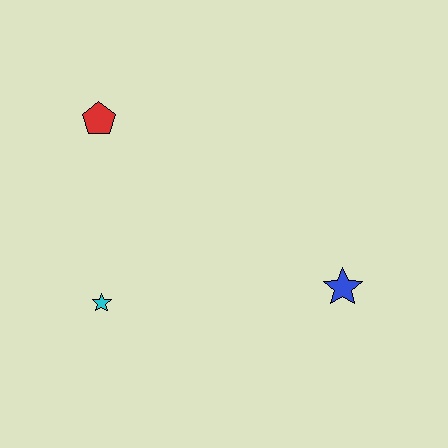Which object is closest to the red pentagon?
The cyan star is closest to the red pentagon.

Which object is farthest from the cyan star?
The blue star is farthest from the cyan star.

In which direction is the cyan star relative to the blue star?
The cyan star is to the left of the blue star.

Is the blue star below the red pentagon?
Yes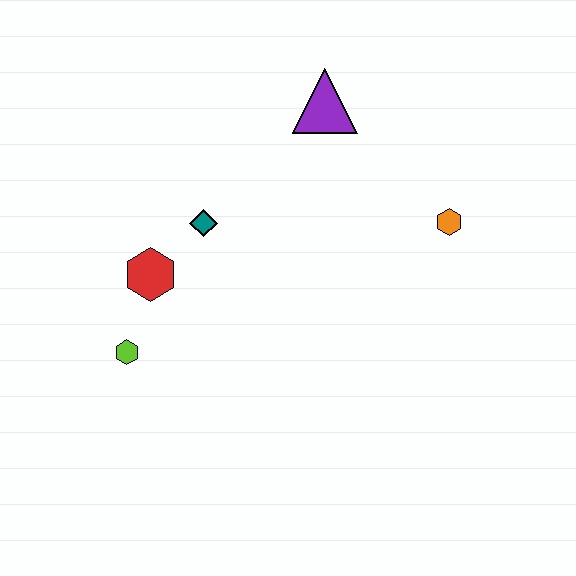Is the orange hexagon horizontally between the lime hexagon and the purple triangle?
No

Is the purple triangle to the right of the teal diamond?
Yes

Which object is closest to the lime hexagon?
The red hexagon is closest to the lime hexagon.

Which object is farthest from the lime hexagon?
The orange hexagon is farthest from the lime hexagon.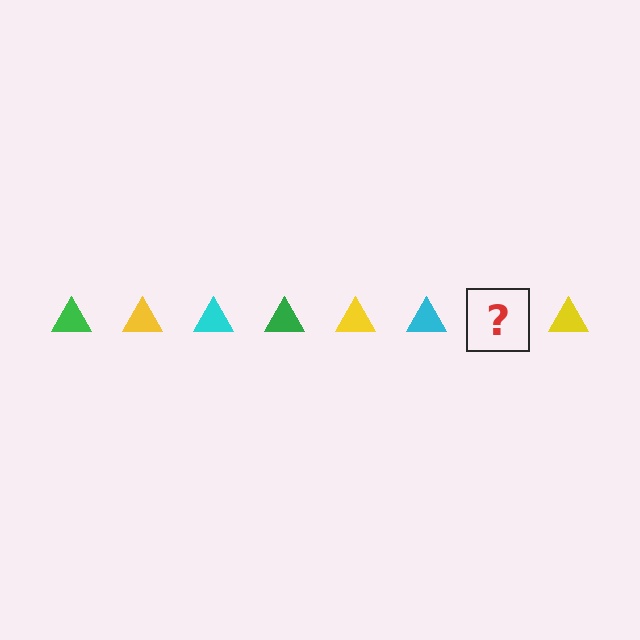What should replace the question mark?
The question mark should be replaced with a green triangle.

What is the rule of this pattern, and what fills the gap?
The rule is that the pattern cycles through green, yellow, cyan triangles. The gap should be filled with a green triangle.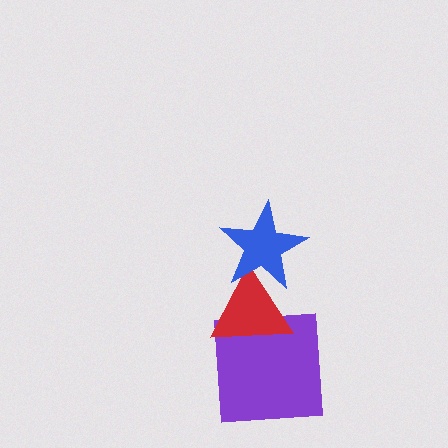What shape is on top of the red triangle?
The blue star is on top of the red triangle.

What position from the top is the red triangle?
The red triangle is 2nd from the top.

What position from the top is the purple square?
The purple square is 3rd from the top.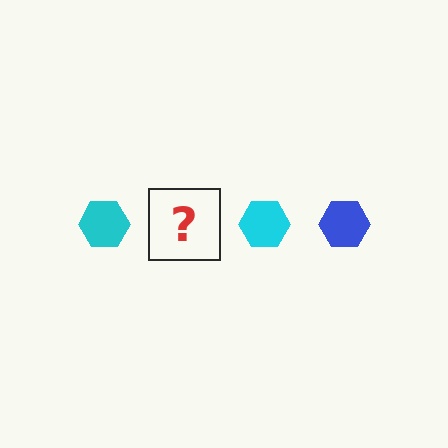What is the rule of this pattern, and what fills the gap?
The rule is that the pattern cycles through cyan, blue hexagons. The gap should be filled with a blue hexagon.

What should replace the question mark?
The question mark should be replaced with a blue hexagon.